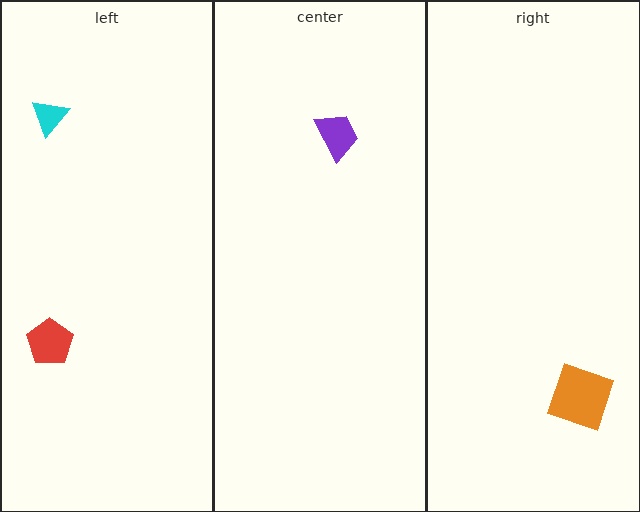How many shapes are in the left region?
2.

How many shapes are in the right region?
1.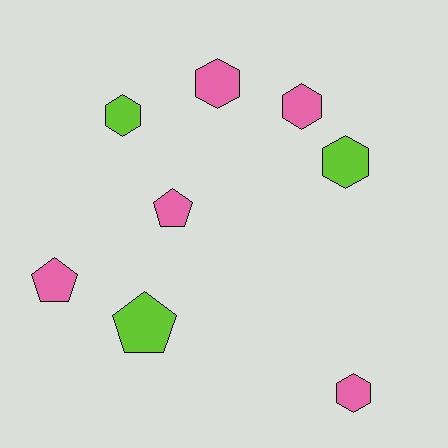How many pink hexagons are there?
There are 3 pink hexagons.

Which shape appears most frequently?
Hexagon, with 5 objects.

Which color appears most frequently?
Pink, with 5 objects.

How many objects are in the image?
There are 8 objects.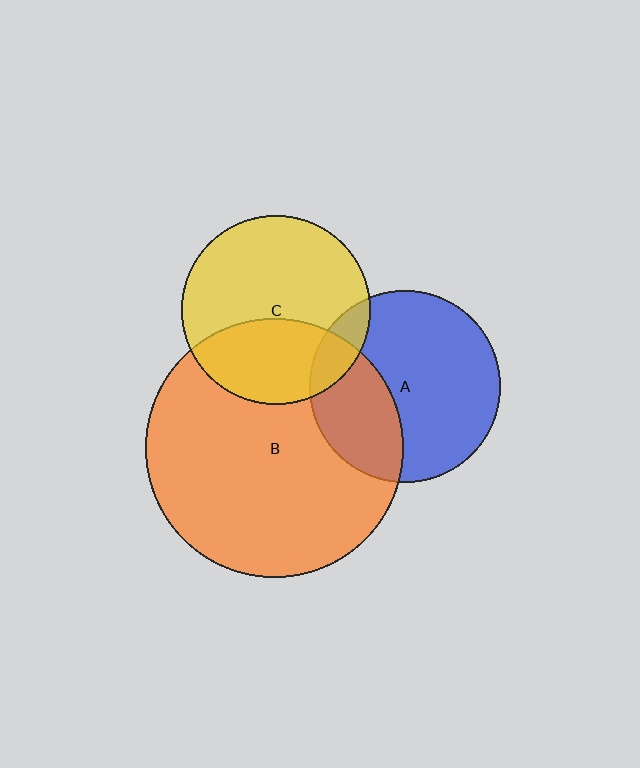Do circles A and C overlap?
Yes.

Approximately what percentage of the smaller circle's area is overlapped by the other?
Approximately 10%.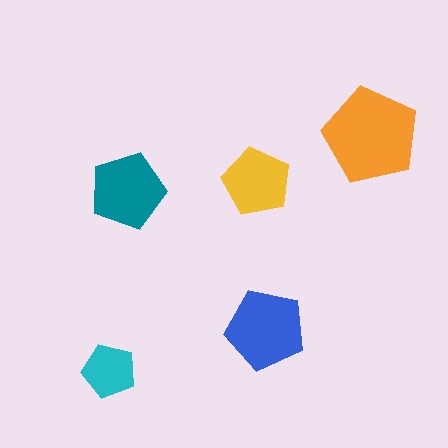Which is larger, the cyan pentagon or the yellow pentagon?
The yellow one.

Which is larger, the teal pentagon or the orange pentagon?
The orange one.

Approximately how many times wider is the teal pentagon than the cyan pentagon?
About 1.5 times wider.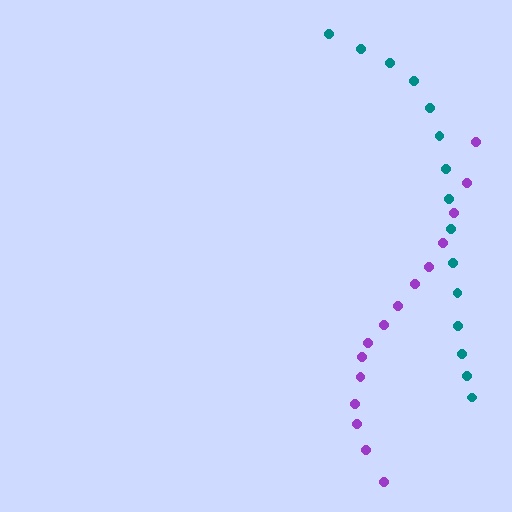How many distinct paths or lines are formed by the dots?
There are 2 distinct paths.